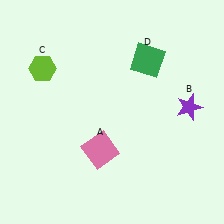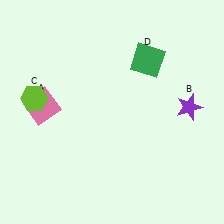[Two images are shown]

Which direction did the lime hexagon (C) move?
The lime hexagon (C) moved down.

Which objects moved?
The objects that moved are: the pink square (A), the lime hexagon (C).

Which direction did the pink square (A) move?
The pink square (A) moved left.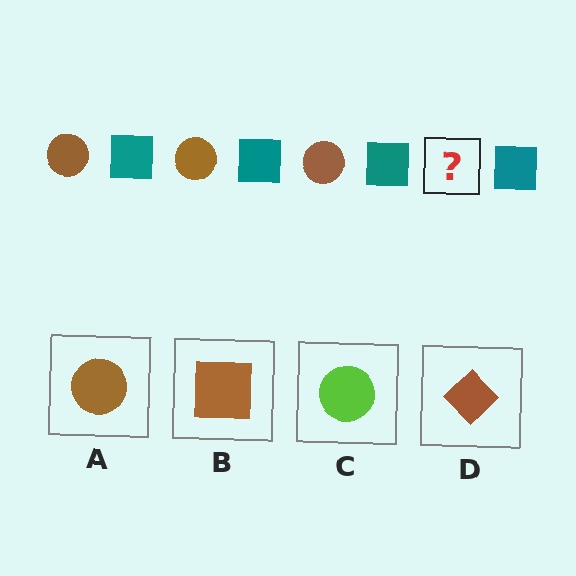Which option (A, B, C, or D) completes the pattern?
A.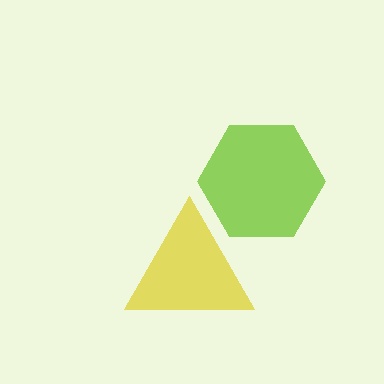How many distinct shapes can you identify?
There are 2 distinct shapes: a yellow triangle, a lime hexagon.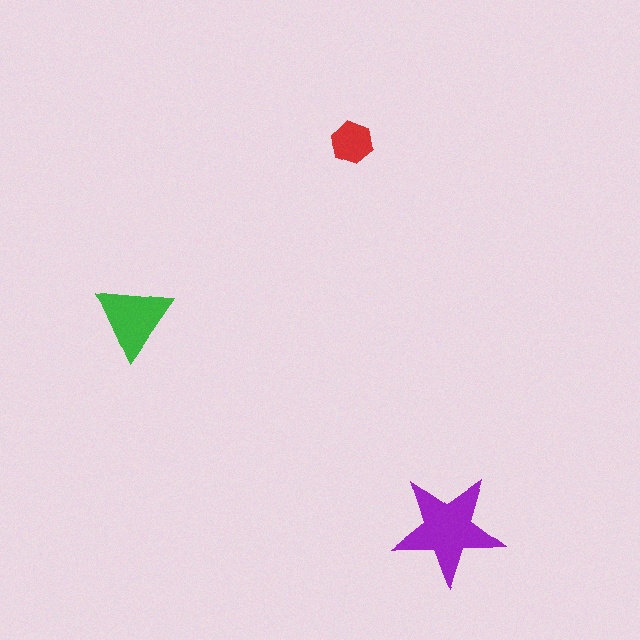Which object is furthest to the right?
The purple star is rightmost.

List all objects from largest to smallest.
The purple star, the green triangle, the red hexagon.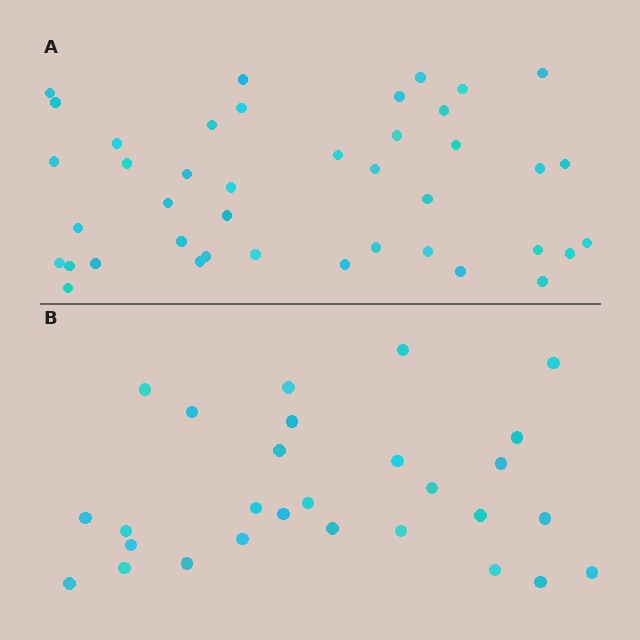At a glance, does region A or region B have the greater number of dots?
Region A (the top region) has more dots.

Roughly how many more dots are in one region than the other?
Region A has approximately 15 more dots than region B.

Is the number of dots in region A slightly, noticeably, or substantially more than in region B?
Region A has substantially more. The ratio is roughly 1.5 to 1.